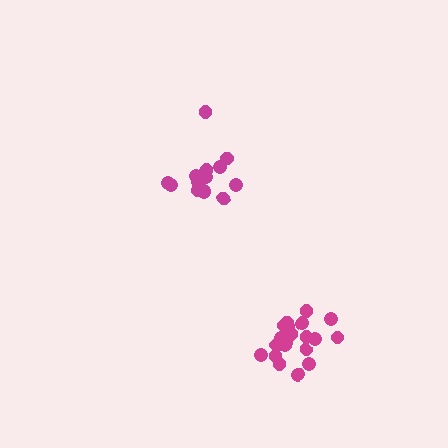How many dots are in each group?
Group 1: 15 dots, Group 2: 20 dots (35 total).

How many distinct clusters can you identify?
There are 2 distinct clusters.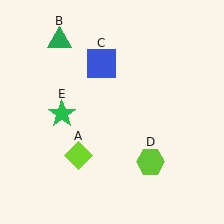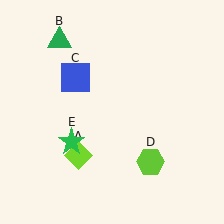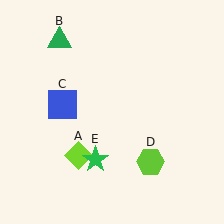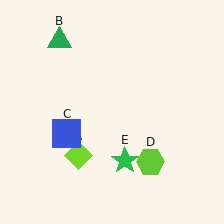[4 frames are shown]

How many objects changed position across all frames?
2 objects changed position: blue square (object C), green star (object E).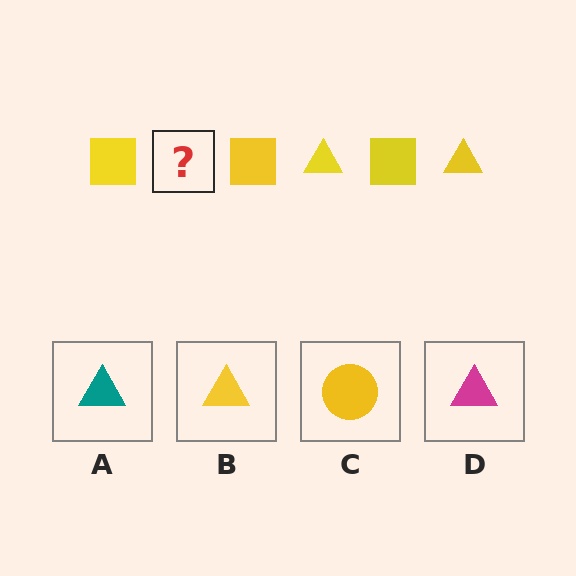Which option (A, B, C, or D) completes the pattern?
B.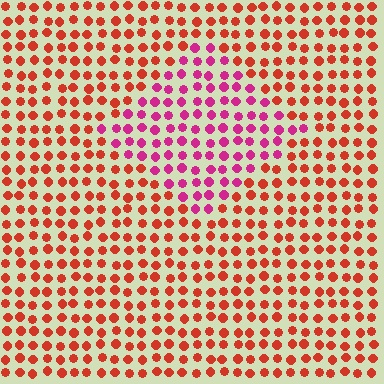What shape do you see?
I see a diamond.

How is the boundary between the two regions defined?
The boundary is defined purely by a slight shift in hue (about 42 degrees). Spacing, size, and orientation are identical on both sides.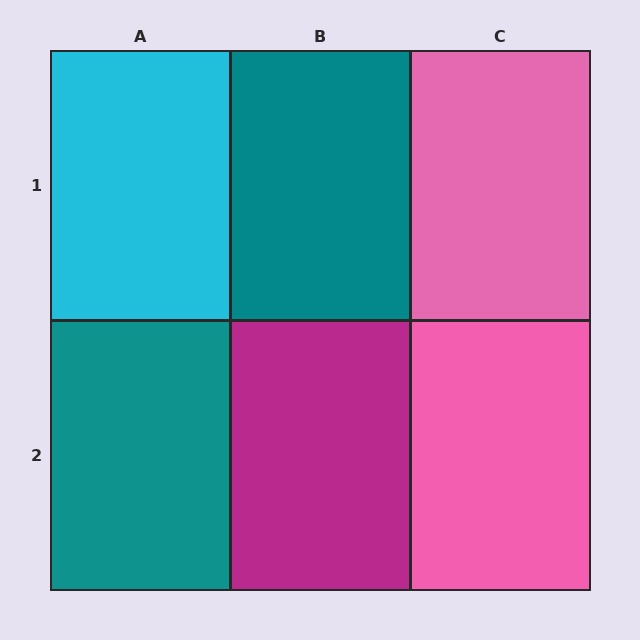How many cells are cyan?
1 cell is cyan.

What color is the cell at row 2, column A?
Teal.